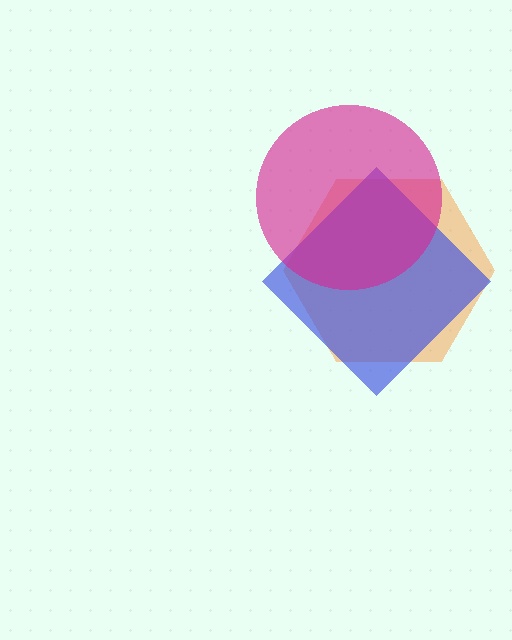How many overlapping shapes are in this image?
There are 3 overlapping shapes in the image.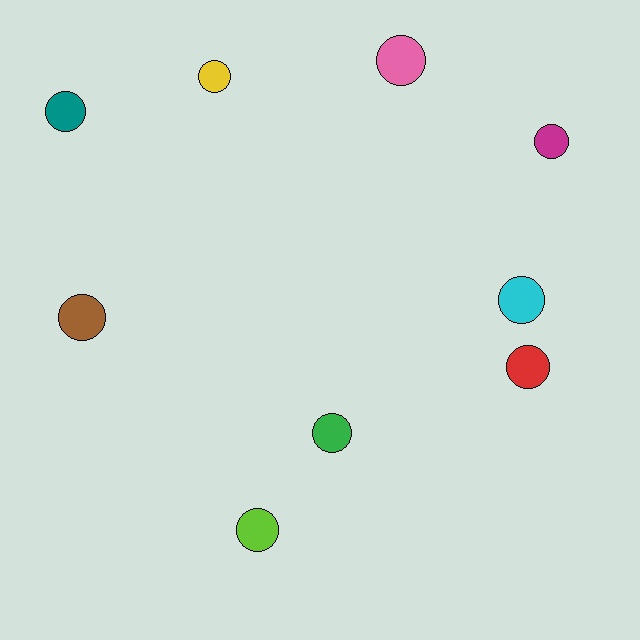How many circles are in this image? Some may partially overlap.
There are 9 circles.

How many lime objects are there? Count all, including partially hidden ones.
There is 1 lime object.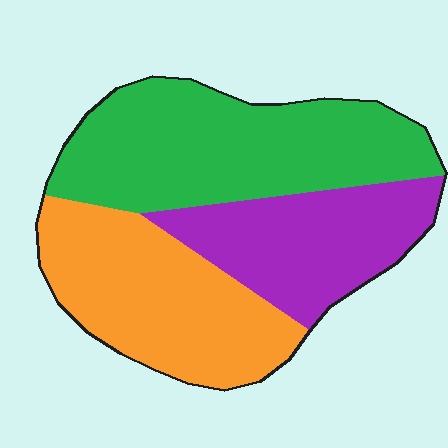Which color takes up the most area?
Green, at roughly 40%.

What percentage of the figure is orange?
Orange covers around 35% of the figure.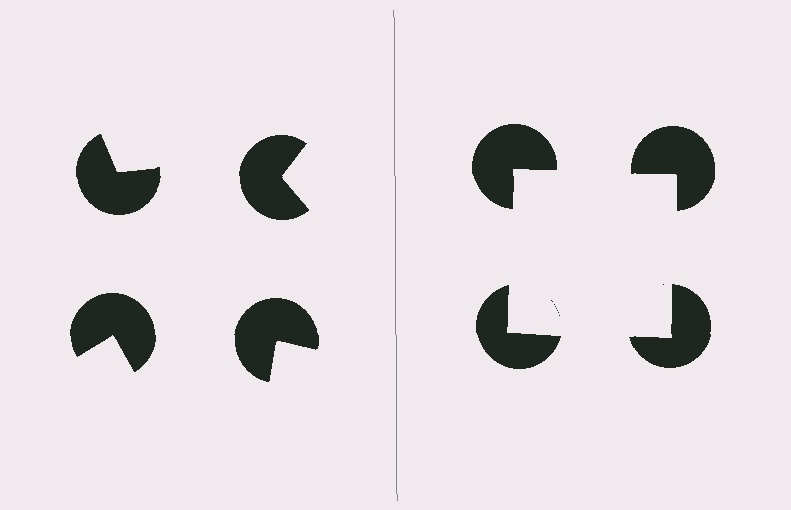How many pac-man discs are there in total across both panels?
8 — 4 on each side.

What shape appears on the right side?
An illusory square.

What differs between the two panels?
The pac-man discs are positioned identically on both sides; only the wedge orientations differ. On the right they align to a square; on the left they are misaligned.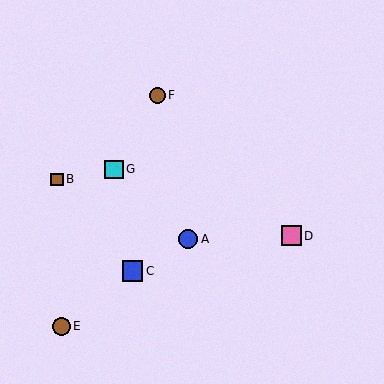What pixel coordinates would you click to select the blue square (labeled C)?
Click at (132, 271) to select the blue square C.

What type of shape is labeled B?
Shape B is a brown square.